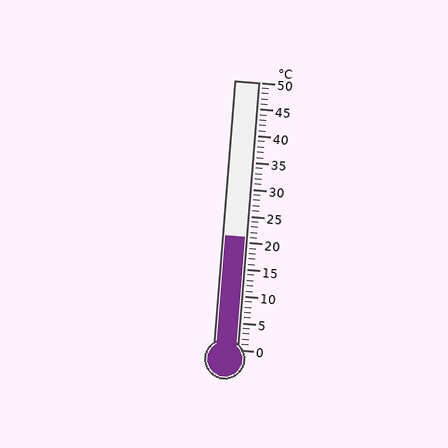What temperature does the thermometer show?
The thermometer shows approximately 21°C.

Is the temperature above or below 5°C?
The temperature is above 5°C.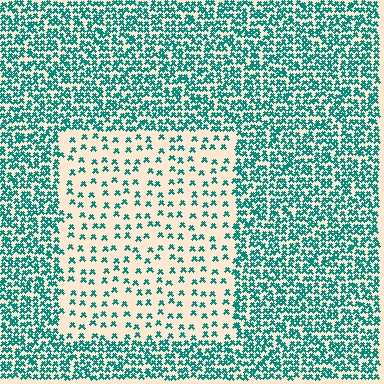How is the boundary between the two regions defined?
The boundary is defined by a change in element density (approximately 2.8x ratio). All elements are the same color, size, and shape.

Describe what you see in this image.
The image contains small teal elements arranged at two different densities. A rectangle-shaped region is visible where the elements are less densely packed than the surrounding area.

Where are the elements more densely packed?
The elements are more densely packed outside the rectangle boundary.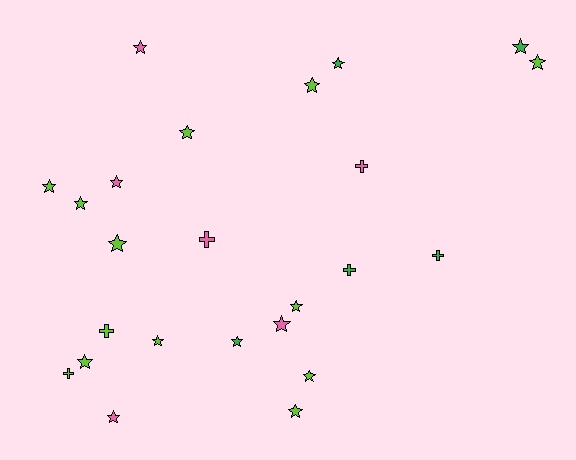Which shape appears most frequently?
Star, with 18 objects.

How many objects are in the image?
There are 24 objects.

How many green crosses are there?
There are 2 green crosses.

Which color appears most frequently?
Lime, with 13 objects.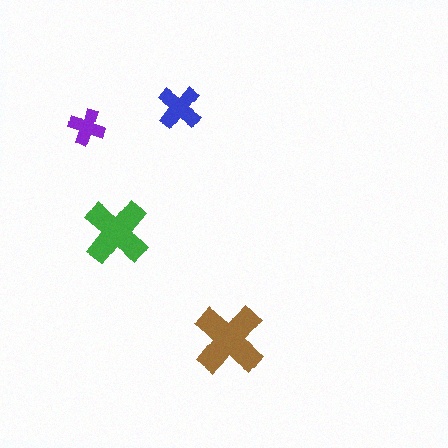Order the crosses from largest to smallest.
the brown one, the green one, the blue one, the purple one.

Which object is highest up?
The blue cross is topmost.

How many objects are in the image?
There are 4 objects in the image.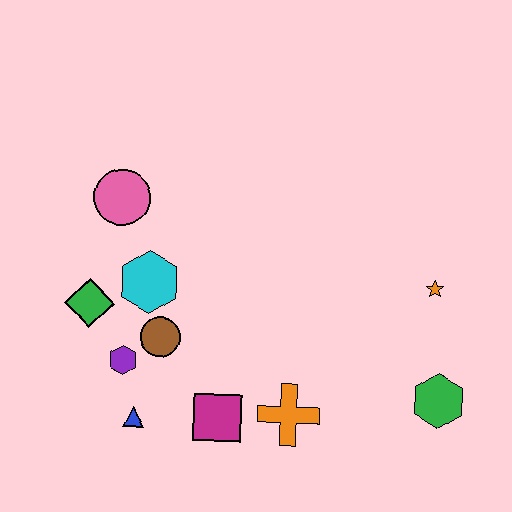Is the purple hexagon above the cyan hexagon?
No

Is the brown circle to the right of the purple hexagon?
Yes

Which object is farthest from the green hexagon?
The pink circle is farthest from the green hexagon.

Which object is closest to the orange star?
The green hexagon is closest to the orange star.